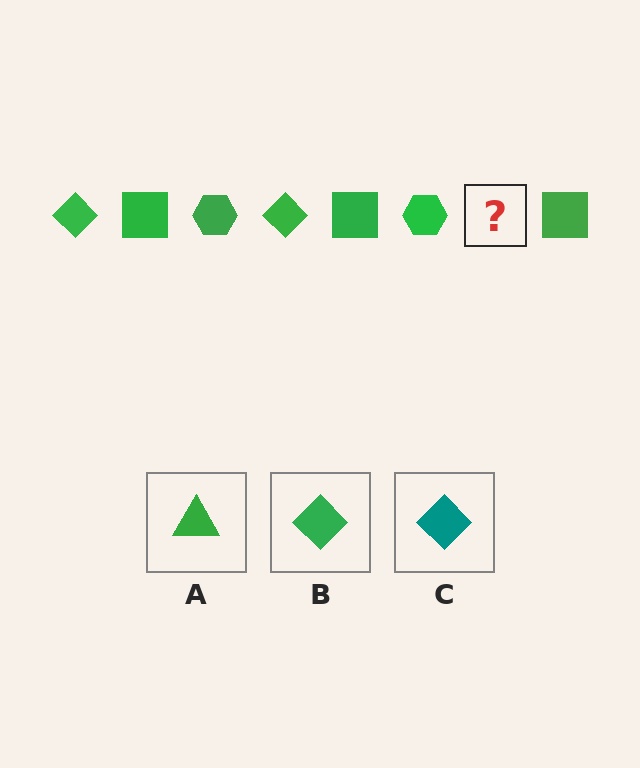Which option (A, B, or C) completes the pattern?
B.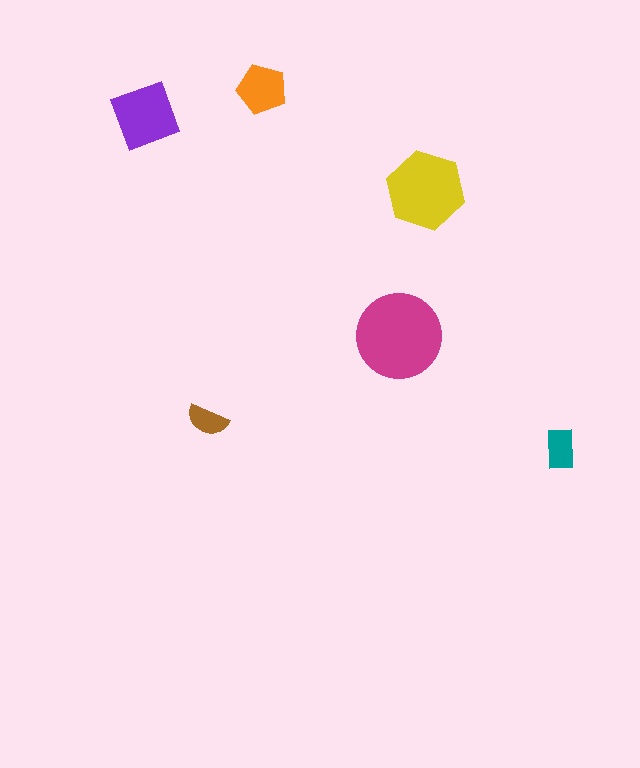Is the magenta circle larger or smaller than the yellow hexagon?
Larger.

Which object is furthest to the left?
The purple diamond is leftmost.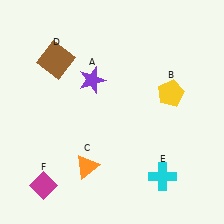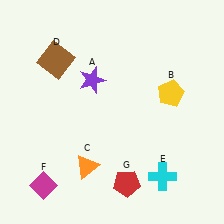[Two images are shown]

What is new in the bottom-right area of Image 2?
A red pentagon (G) was added in the bottom-right area of Image 2.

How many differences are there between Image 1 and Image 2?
There is 1 difference between the two images.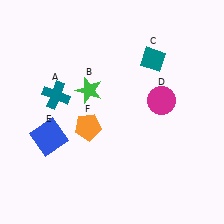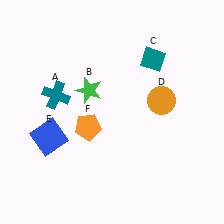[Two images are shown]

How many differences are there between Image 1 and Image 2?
There is 1 difference between the two images.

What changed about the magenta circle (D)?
In Image 1, D is magenta. In Image 2, it changed to orange.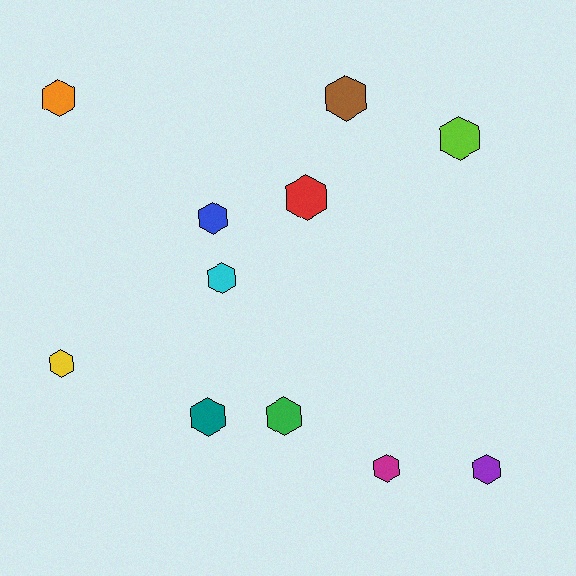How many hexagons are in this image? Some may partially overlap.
There are 11 hexagons.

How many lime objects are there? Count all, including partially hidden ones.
There is 1 lime object.